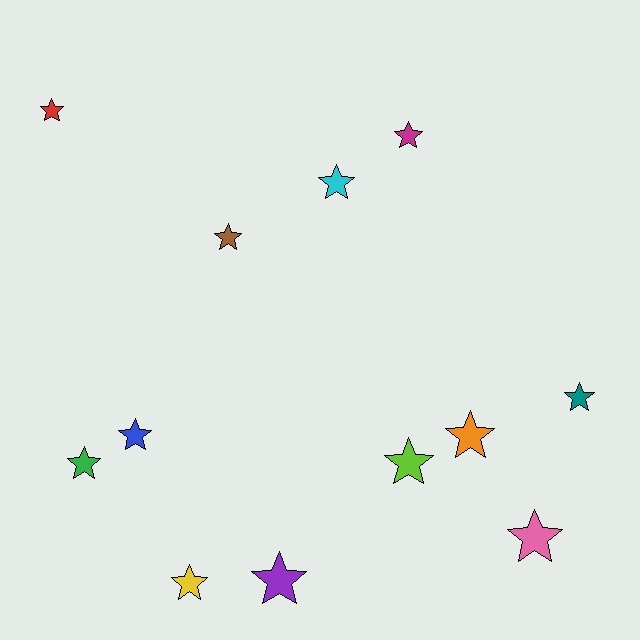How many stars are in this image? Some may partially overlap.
There are 12 stars.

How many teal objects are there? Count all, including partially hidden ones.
There is 1 teal object.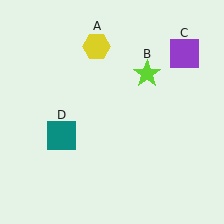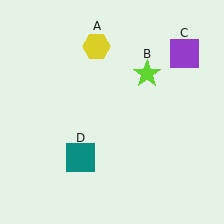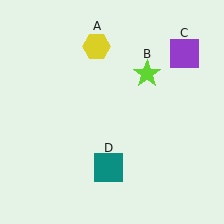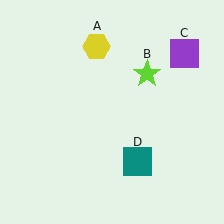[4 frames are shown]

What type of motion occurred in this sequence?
The teal square (object D) rotated counterclockwise around the center of the scene.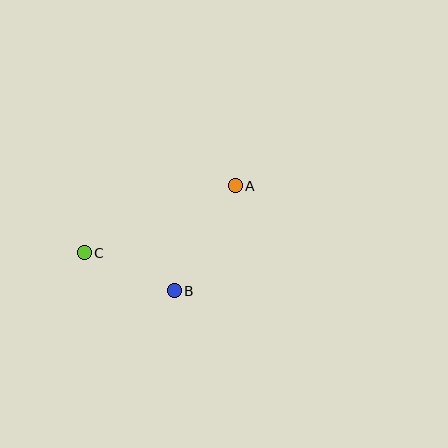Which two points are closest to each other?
Points B and C are closest to each other.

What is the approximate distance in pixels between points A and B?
The distance between A and B is approximately 121 pixels.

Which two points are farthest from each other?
Points A and C are farthest from each other.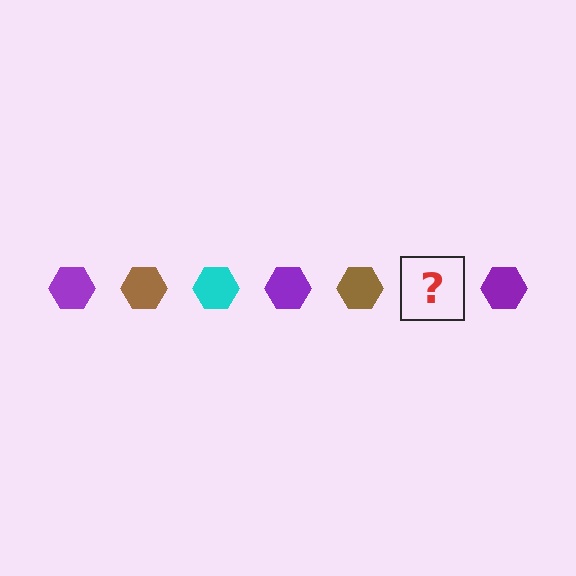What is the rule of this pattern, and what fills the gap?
The rule is that the pattern cycles through purple, brown, cyan hexagons. The gap should be filled with a cyan hexagon.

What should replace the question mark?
The question mark should be replaced with a cyan hexagon.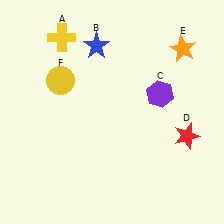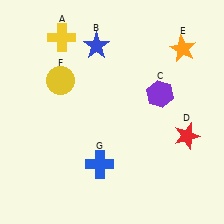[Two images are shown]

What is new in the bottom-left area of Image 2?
A blue cross (G) was added in the bottom-left area of Image 2.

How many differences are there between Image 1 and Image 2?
There is 1 difference between the two images.